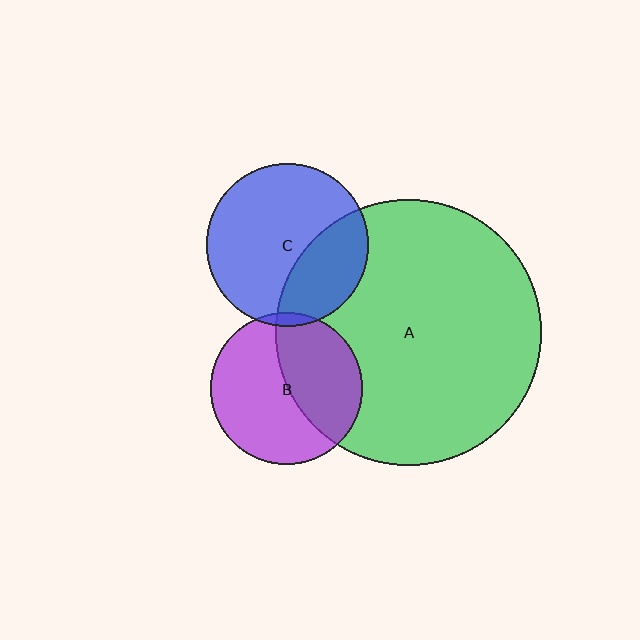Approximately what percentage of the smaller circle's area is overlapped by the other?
Approximately 5%.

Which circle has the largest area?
Circle A (green).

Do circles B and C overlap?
Yes.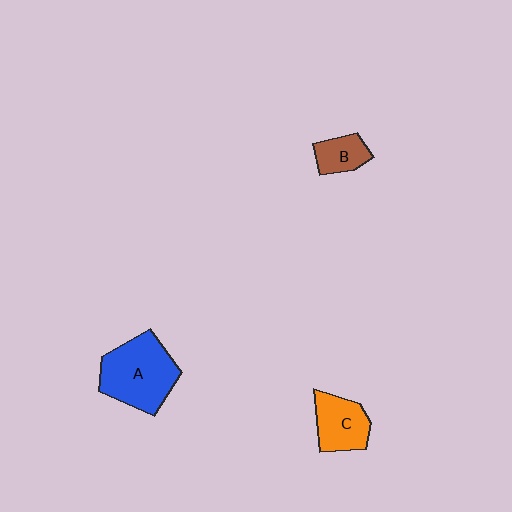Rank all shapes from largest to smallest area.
From largest to smallest: A (blue), C (orange), B (brown).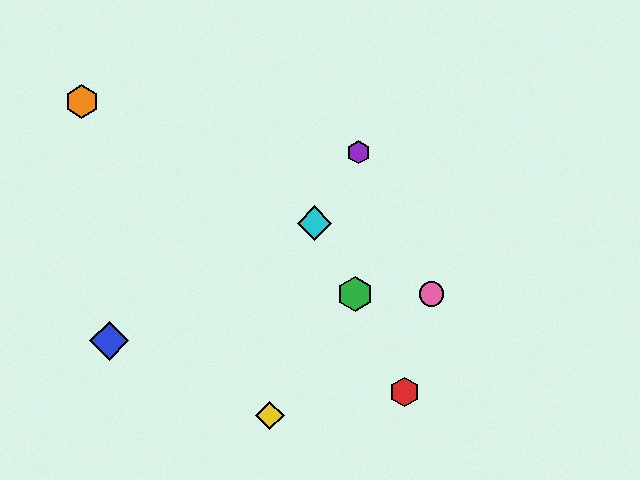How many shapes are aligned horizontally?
2 shapes (the green hexagon, the pink circle) are aligned horizontally.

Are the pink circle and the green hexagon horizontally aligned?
Yes, both are at y≈294.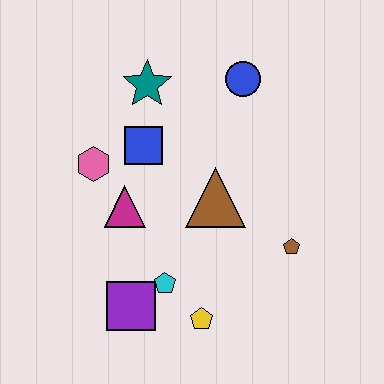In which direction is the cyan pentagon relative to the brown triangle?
The cyan pentagon is below the brown triangle.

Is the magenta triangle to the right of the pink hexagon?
Yes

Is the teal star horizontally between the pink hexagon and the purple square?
No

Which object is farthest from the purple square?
The blue circle is farthest from the purple square.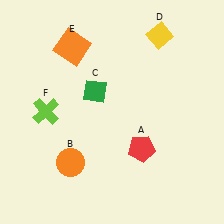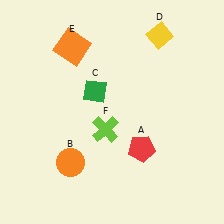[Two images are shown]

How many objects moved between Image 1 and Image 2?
1 object moved between the two images.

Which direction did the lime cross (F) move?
The lime cross (F) moved right.